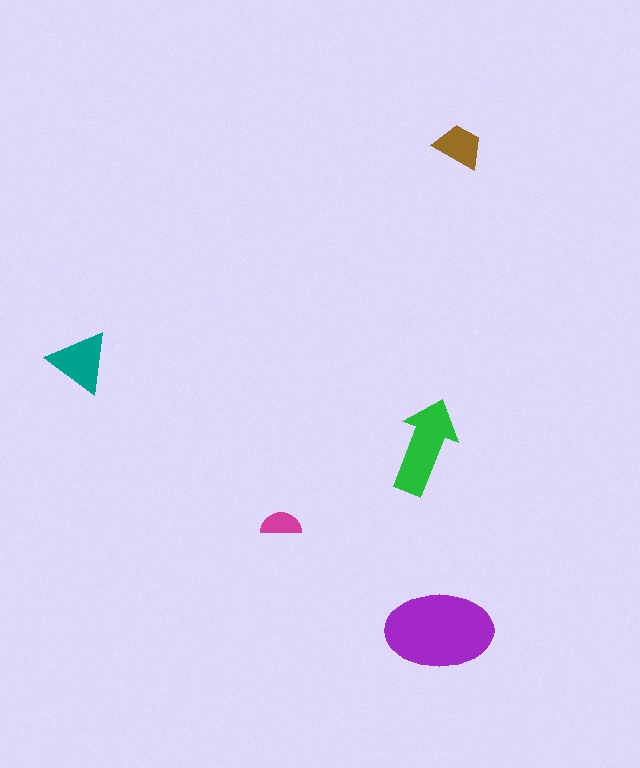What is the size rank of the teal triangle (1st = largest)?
3rd.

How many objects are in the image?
There are 5 objects in the image.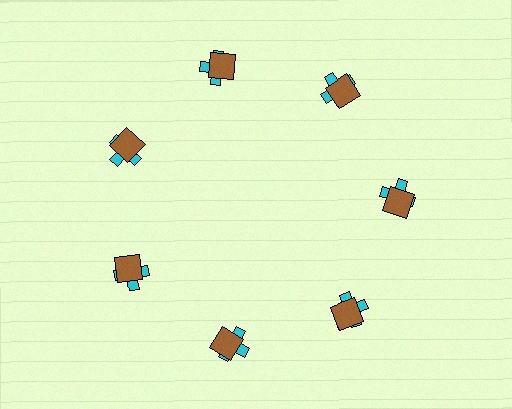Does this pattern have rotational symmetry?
Yes, this pattern has 7-fold rotational symmetry. It looks the same after rotating 51 degrees around the center.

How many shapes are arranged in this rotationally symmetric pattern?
There are 14 shapes, arranged in 7 groups of 2.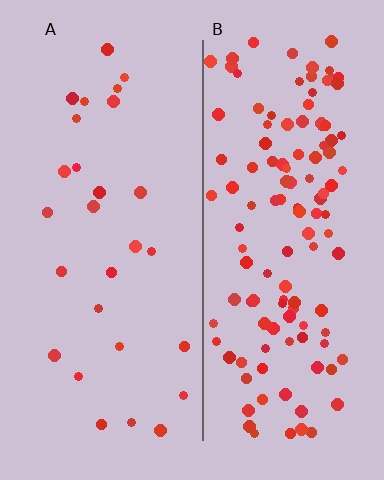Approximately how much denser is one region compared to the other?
Approximately 4.4× — region B over region A.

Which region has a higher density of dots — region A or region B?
B (the right).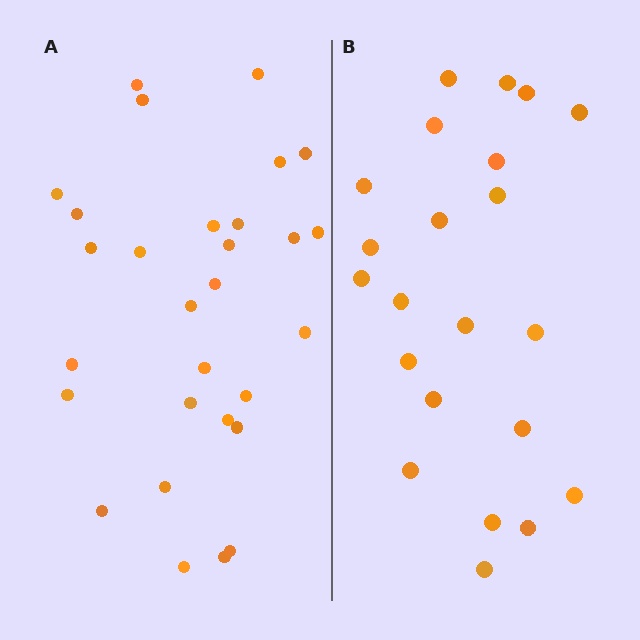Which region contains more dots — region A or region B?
Region A (the left region) has more dots.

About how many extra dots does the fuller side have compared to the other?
Region A has roughly 8 or so more dots than region B.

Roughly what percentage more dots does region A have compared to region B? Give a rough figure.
About 30% more.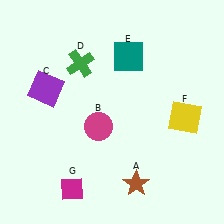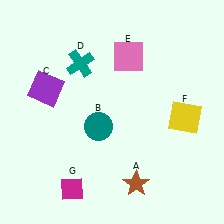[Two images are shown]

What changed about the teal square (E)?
In Image 1, E is teal. In Image 2, it changed to pink.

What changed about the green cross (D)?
In Image 1, D is green. In Image 2, it changed to teal.